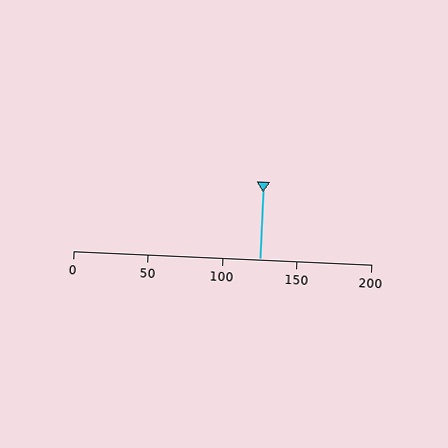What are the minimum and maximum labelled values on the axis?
The axis runs from 0 to 200.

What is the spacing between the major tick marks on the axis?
The major ticks are spaced 50 apart.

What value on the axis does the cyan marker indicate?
The marker indicates approximately 125.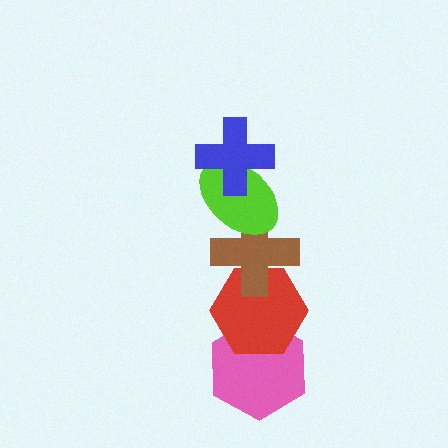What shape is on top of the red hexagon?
The brown cross is on top of the red hexagon.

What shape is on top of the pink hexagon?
The red hexagon is on top of the pink hexagon.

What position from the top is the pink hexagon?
The pink hexagon is 5th from the top.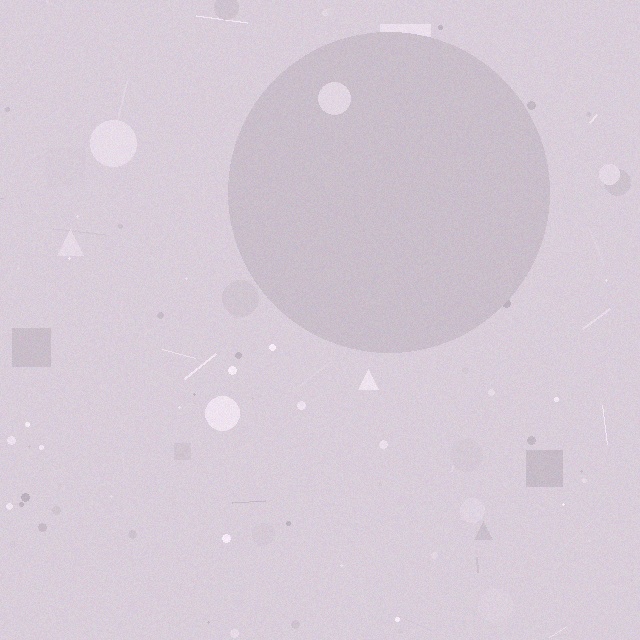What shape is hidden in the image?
A circle is hidden in the image.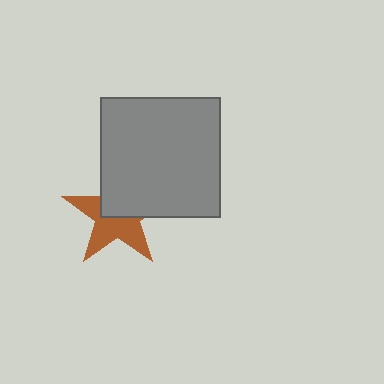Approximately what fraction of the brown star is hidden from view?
Roughly 46% of the brown star is hidden behind the gray square.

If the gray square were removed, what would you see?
You would see the complete brown star.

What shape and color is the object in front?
The object in front is a gray square.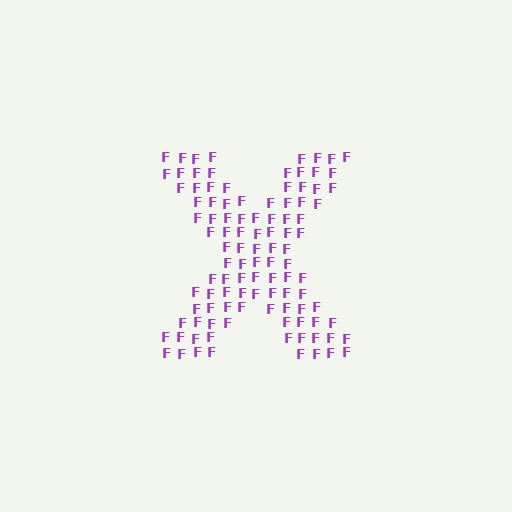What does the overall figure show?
The overall figure shows the letter X.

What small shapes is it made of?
It is made of small letter F's.